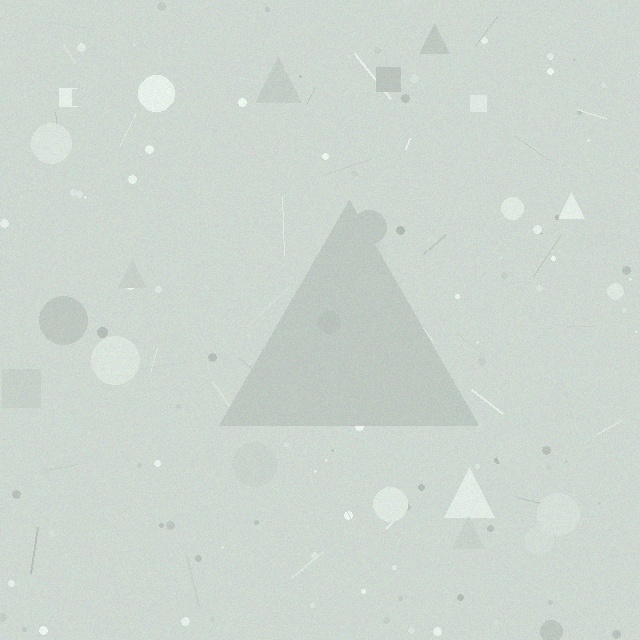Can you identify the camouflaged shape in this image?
The camouflaged shape is a triangle.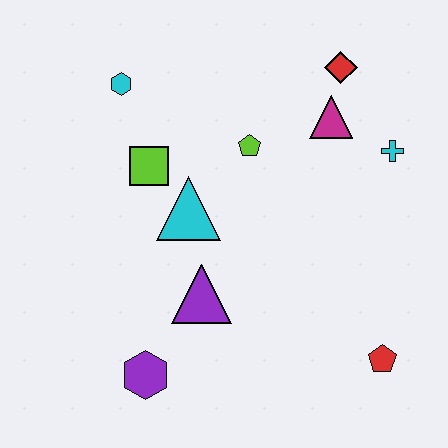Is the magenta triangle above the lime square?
Yes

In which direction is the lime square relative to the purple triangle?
The lime square is above the purple triangle.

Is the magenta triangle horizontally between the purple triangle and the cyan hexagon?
No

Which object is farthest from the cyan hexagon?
The red pentagon is farthest from the cyan hexagon.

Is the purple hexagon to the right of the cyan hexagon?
Yes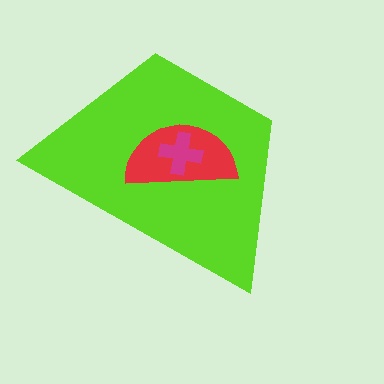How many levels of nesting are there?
3.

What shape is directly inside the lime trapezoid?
The red semicircle.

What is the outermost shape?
The lime trapezoid.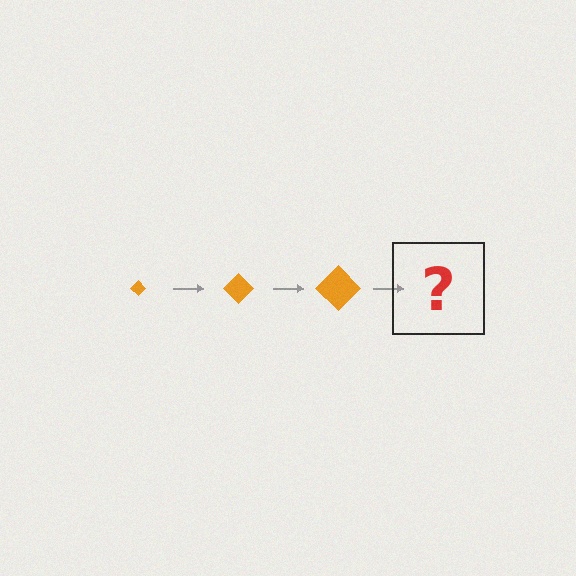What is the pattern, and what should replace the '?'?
The pattern is that the diamond gets progressively larger each step. The '?' should be an orange diamond, larger than the previous one.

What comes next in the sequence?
The next element should be an orange diamond, larger than the previous one.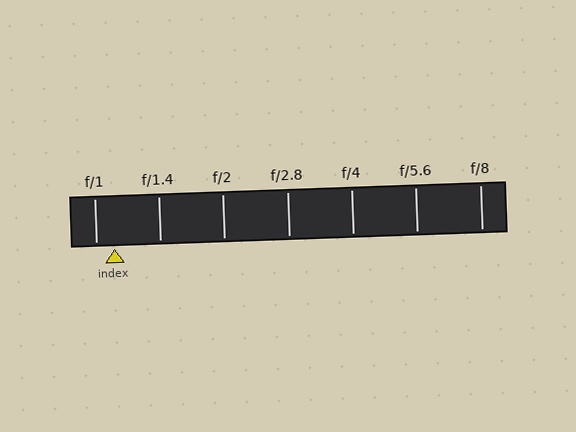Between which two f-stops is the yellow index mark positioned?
The index mark is between f/1 and f/1.4.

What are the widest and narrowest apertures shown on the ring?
The widest aperture shown is f/1 and the narrowest is f/8.